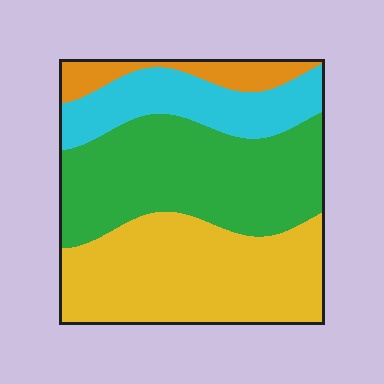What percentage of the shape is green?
Green takes up about three eighths (3/8) of the shape.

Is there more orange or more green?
Green.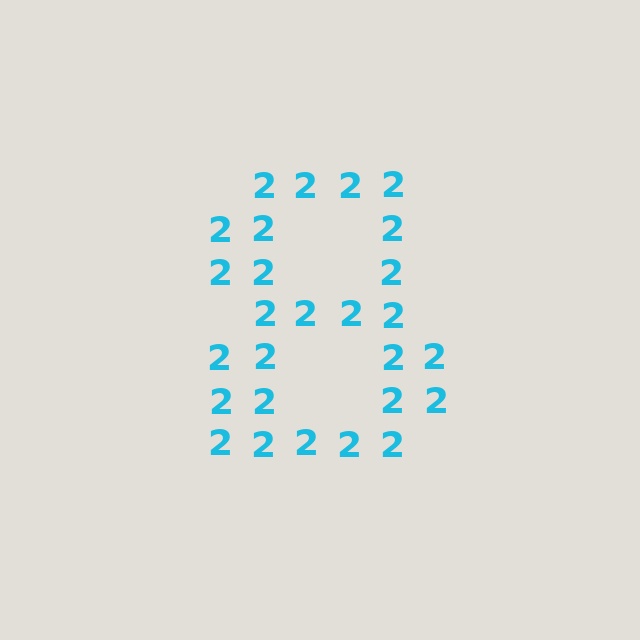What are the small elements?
The small elements are digit 2's.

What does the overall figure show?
The overall figure shows the digit 8.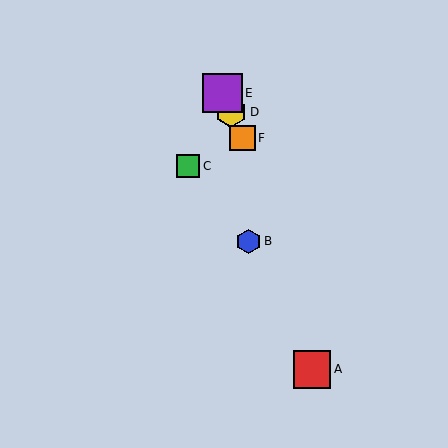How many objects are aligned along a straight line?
3 objects (D, E, F) are aligned along a straight line.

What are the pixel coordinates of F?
Object F is at (243, 138).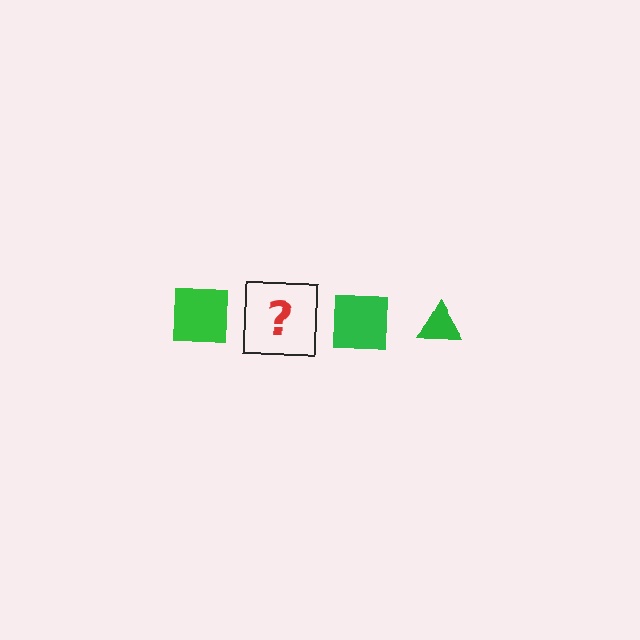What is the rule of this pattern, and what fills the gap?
The rule is that the pattern cycles through square, triangle shapes in green. The gap should be filled with a green triangle.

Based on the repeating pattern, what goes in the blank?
The blank should be a green triangle.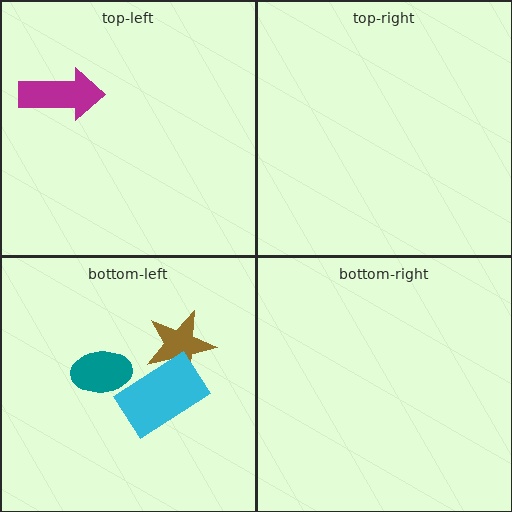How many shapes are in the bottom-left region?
3.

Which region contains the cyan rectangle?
The bottom-left region.